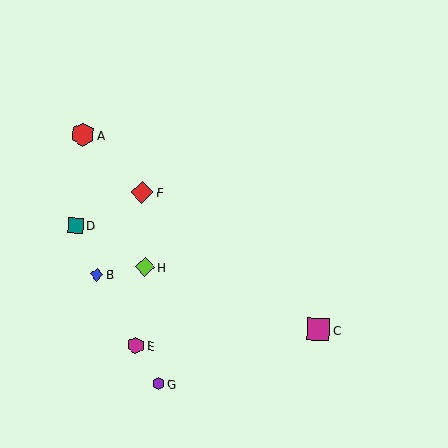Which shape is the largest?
The red hexagon (labeled A) is the largest.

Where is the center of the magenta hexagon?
The center of the magenta hexagon is at (136, 345).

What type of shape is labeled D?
Shape D is a teal square.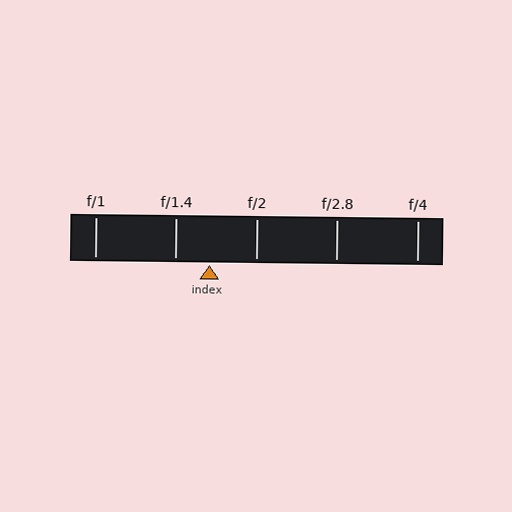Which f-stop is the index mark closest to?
The index mark is closest to f/1.4.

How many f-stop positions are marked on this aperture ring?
There are 5 f-stop positions marked.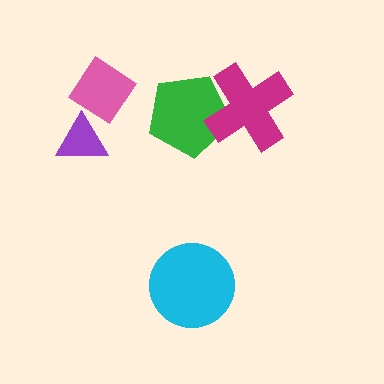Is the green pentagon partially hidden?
Yes, it is partially covered by another shape.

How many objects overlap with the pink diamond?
1 object overlaps with the pink diamond.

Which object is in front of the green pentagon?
The magenta cross is in front of the green pentagon.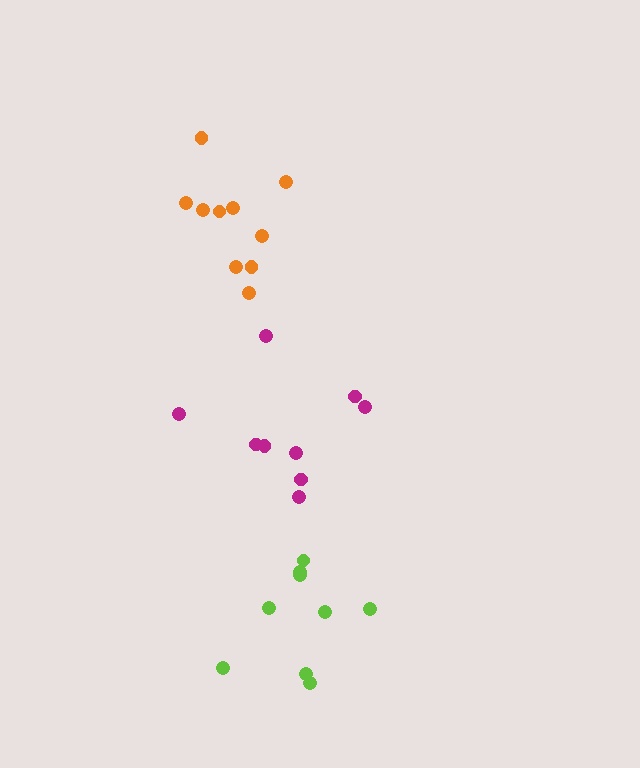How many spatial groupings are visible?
There are 3 spatial groupings.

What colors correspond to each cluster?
The clusters are colored: orange, magenta, lime.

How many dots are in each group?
Group 1: 10 dots, Group 2: 9 dots, Group 3: 9 dots (28 total).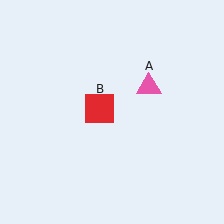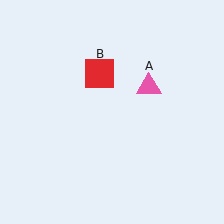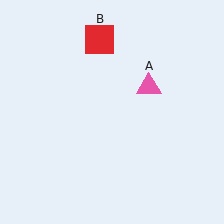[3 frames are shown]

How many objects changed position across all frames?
1 object changed position: red square (object B).